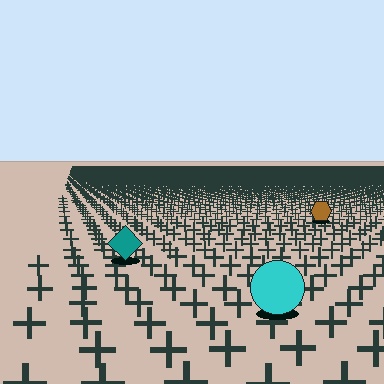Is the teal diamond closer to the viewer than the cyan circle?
No. The cyan circle is closer — you can tell from the texture gradient: the ground texture is coarser near it.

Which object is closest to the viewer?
The cyan circle is closest. The texture marks near it are larger and more spread out.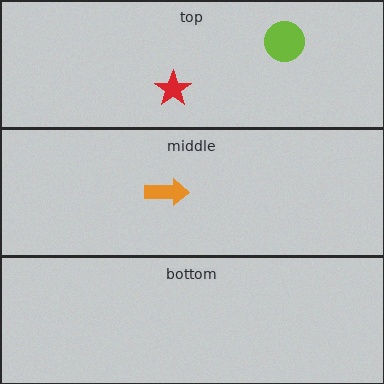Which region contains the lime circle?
The top region.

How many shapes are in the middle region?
1.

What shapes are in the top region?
The lime circle, the red star.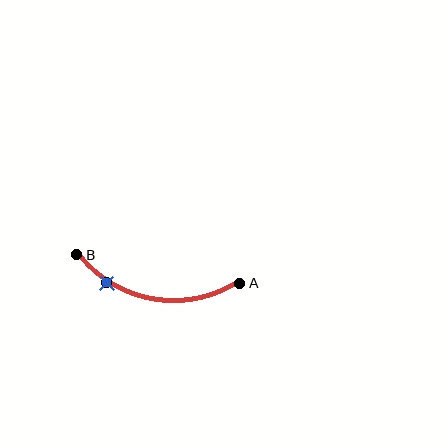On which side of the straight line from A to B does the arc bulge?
The arc bulges below the straight line connecting A and B.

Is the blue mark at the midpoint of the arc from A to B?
No. The blue mark lies on the arc but is closer to endpoint B. The arc midpoint would be at the point on the curve equidistant along the arc from both A and B.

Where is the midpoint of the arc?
The arc midpoint is the point on the curve farthest from the straight line joining A and B. It sits below that line.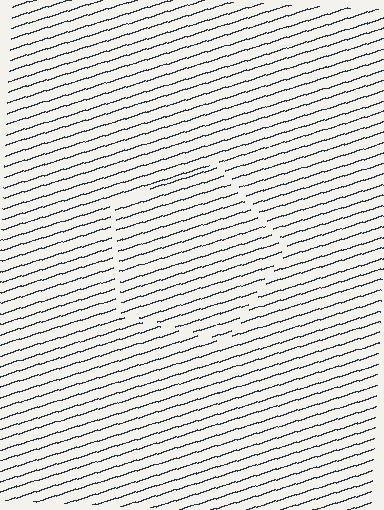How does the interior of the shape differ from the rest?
The interior of the shape contains the same grating, shifted by half a period — the contour is defined by the phase discontinuity where line-ends from the inner and outer gratings abut.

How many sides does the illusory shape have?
5 sides — the line-ends trace a pentagon.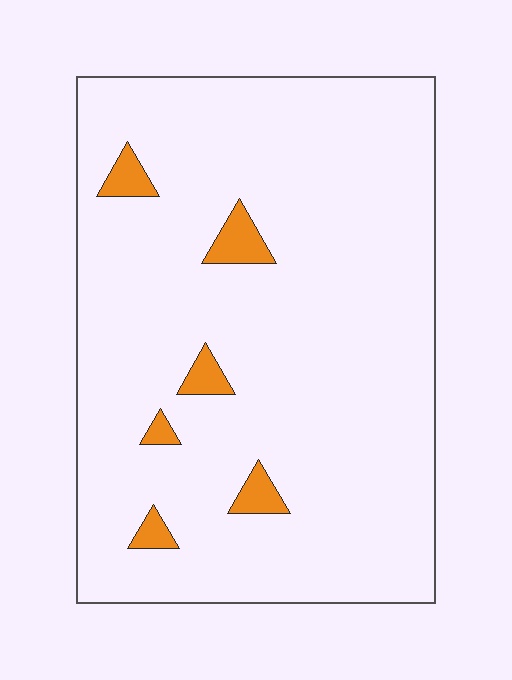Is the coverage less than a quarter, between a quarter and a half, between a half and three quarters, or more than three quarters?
Less than a quarter.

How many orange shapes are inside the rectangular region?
6.